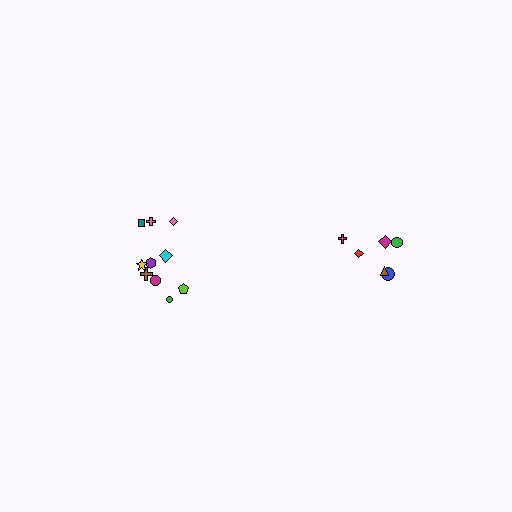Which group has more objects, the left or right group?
The left group.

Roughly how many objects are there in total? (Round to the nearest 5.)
Roughly 15 objects in total.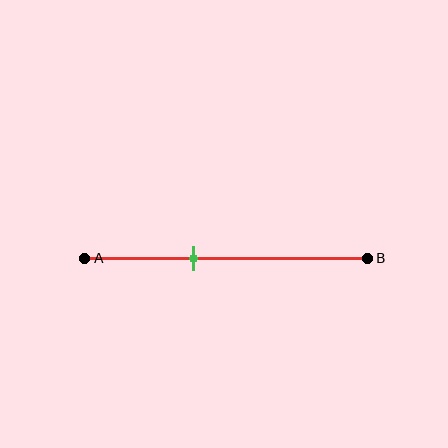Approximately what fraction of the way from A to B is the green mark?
The green mark is approximately 40% of the way from A to B.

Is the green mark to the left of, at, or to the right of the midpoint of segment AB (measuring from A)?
The green mark is to the left of the midpoint of segment AB.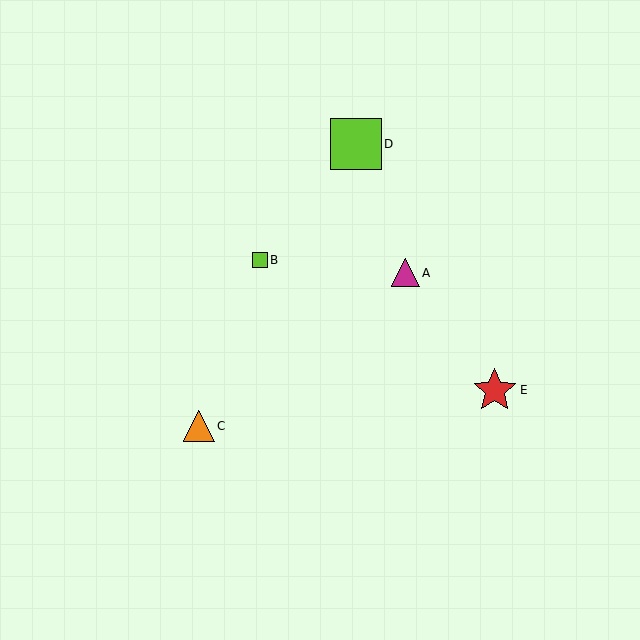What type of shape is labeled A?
Shape A is a magenta triangle.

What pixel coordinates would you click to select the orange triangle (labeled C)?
Click at (199, 426) to select the orange triangle C.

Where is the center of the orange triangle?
The center of the orange triangle is at (199, 426).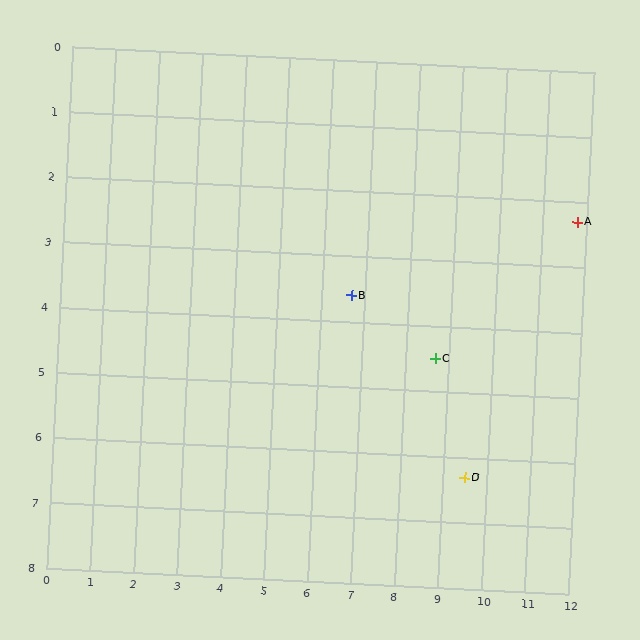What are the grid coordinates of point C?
Point C is at approximately (8.7, 4.5).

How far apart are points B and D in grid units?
Points B and D are about 3.9 grid units apart.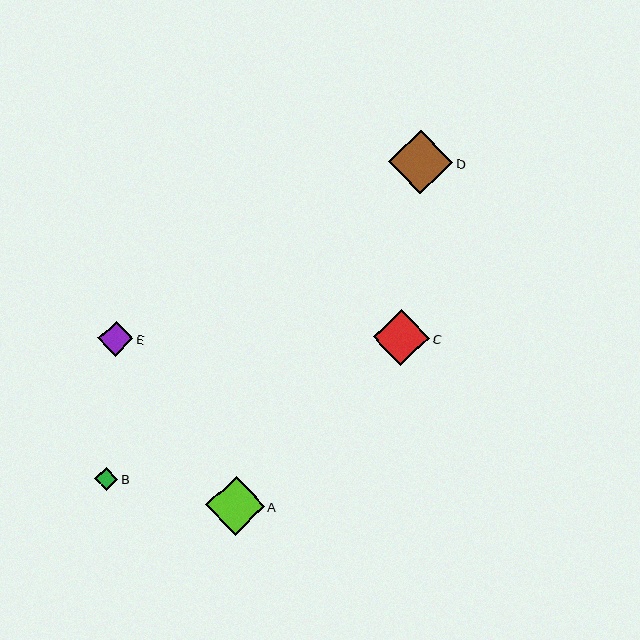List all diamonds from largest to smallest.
From largest to smallest: D, A, C, E, B.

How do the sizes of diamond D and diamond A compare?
Diamond D and diamond A are approximately the same size.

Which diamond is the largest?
Diamond D is the largest with a size of approximately 64 pixels.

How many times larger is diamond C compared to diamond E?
Diamond C is approximately 1.6 times the size of diamond E.